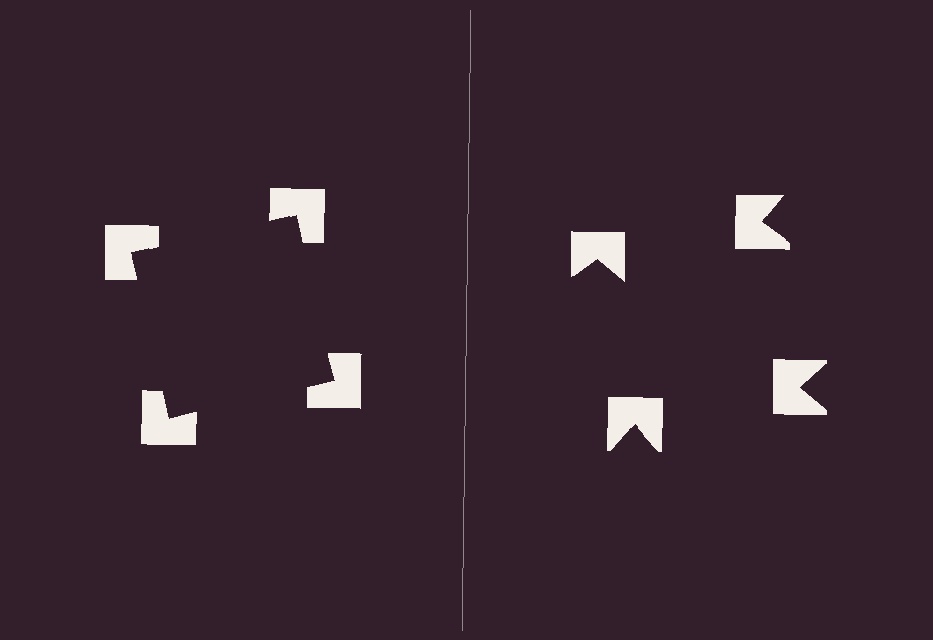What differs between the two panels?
The notched squares are positioned identically on both sides; only the wedge orientations differ. On the left they align to a square; on the right they are misaligned.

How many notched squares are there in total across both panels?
8 — 4 on each side.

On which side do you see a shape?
An illusory square appears on the left side. On the right side the wedge cuts are rotated, so no coherent shape forms.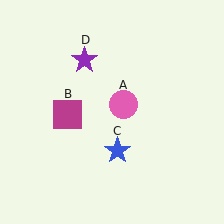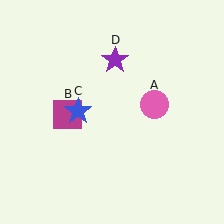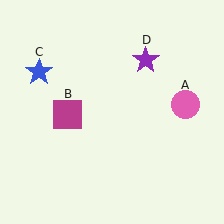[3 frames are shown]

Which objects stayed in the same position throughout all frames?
Magenta square (object B) remained stationary.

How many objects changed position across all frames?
3 objects changed position: pink circle (object A), blue star (object C), purple star (object D).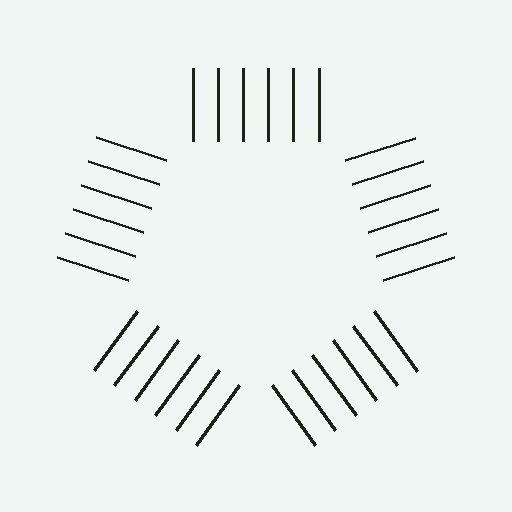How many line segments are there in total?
30 — 6 along each of the 5 edges.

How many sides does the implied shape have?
5 sides — the line-ends trace a pentagon.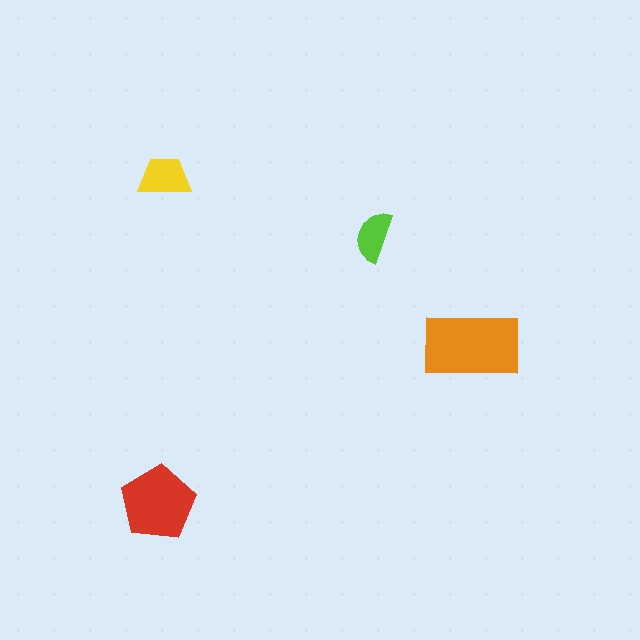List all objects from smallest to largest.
The lime semicircle, the yellow trapezoid, the red pentagon, the orange rectangle.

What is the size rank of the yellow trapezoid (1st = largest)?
3rd.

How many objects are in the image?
There are 4 objects in the image.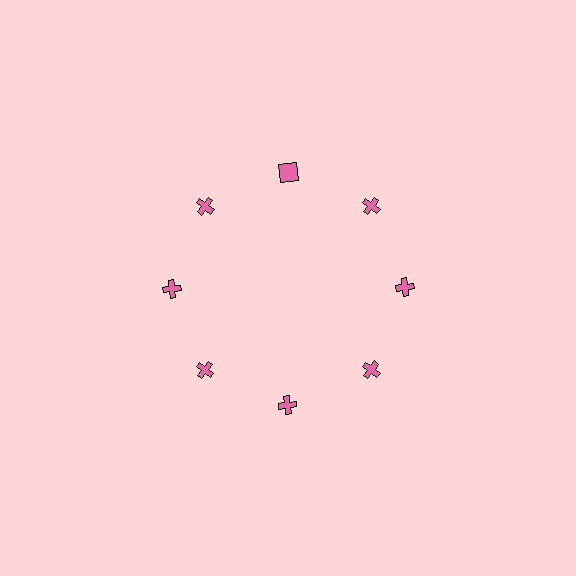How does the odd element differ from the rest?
It has a different shape: square instead of cross.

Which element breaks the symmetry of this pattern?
The pink square at roughly the 12 o'clock position breaks the symmetry. All other shapes are pink crosses.